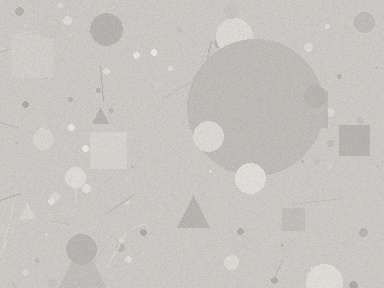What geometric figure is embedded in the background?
A circle is embedded in the background.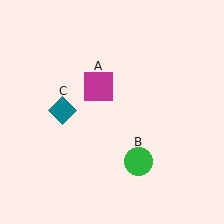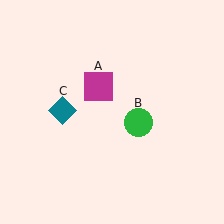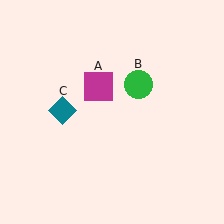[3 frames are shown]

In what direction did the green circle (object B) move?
The green circle (object B) moved up.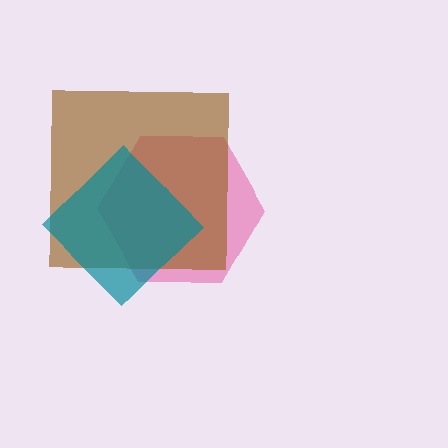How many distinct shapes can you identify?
There are 3 distinct shapes: a pink hexagon, a brown square, a teal diamond.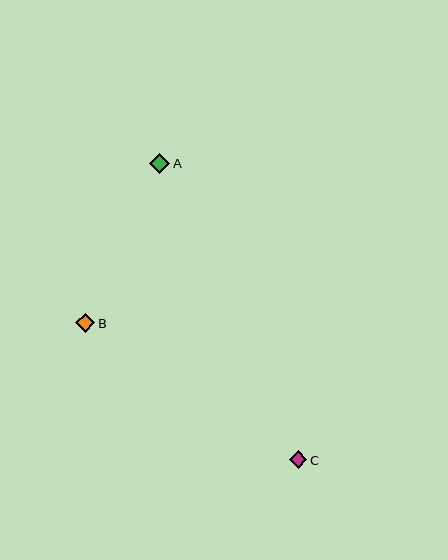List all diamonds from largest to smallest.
From largest to smallest: A, B, C.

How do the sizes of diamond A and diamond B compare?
Diamond A and diamond B are approximately the same size.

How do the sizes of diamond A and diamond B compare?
Diamond A and diamond B are approximately the same size.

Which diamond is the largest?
Diamond A is the largest with a size of approximately 20 pixels.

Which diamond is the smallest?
Diamond C is the smallest with a size of approximately 18 pixels.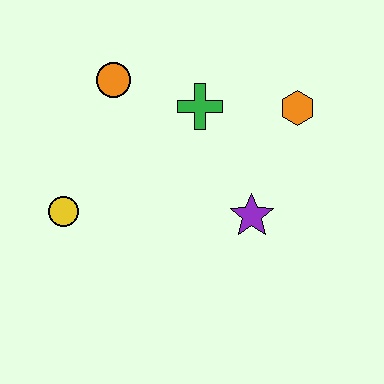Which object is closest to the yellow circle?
The orange circle is closest to the yellow circle.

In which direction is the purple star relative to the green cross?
The purple star is below the green cross.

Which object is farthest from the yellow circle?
The orange hexagon is farthest from the yellow circle.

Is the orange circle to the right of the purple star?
No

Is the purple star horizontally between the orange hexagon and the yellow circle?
Yes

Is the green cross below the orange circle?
Yes